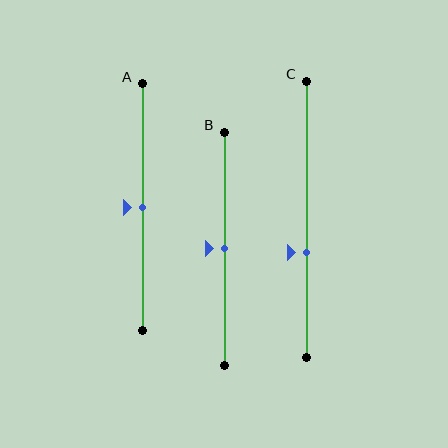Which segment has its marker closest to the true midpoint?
Segment A has its marker closest to the true midpoint.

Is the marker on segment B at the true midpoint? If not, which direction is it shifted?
Yes, the marker on segment B is at the true midpoint.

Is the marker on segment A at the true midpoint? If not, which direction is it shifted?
Yes, the marker on segment A is at the true midpoint.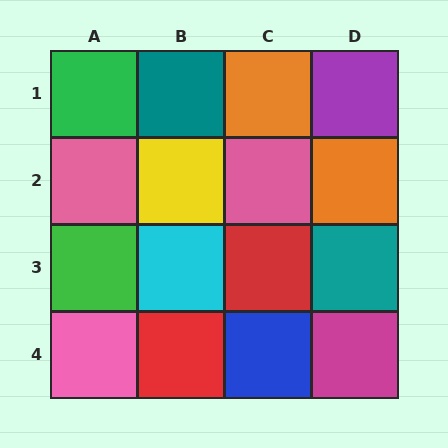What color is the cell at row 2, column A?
Pink.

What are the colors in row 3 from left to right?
Green, cyan, red, teal.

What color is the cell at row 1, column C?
Orange.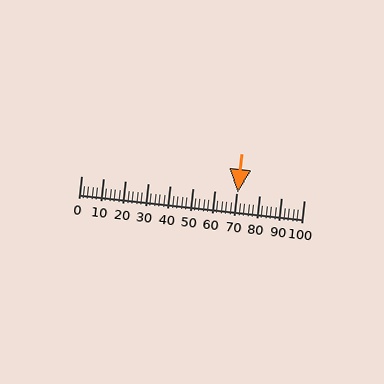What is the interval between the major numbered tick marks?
The major tick marks are spaced 10 units apart.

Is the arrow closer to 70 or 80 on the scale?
The arrow is closer to 70.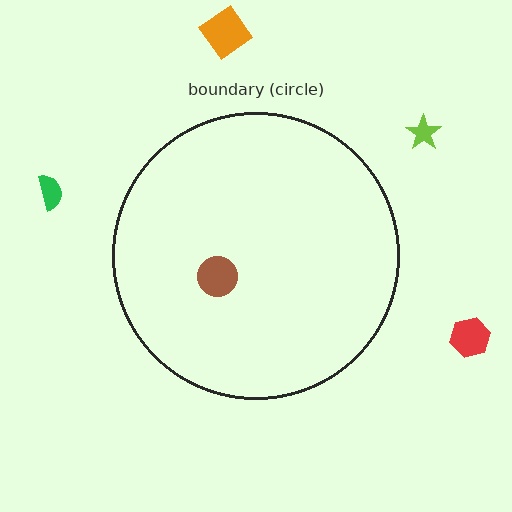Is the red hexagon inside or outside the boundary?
Outside.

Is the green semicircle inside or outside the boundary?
Outside.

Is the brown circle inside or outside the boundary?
Inside.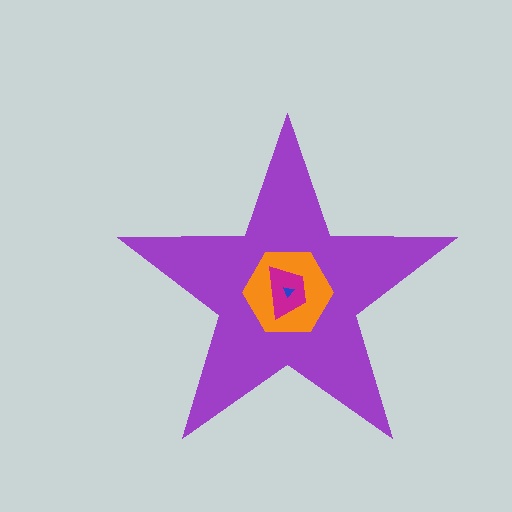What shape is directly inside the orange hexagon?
The magenta trapezoid.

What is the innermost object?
The blue triangle.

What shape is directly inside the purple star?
The orange hexagon.